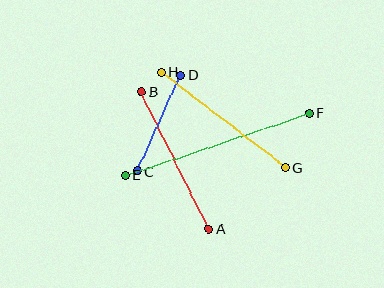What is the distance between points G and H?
The distance is approximately 157 pixels.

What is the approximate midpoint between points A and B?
The midpoint is at approximately (175, 160) pixels.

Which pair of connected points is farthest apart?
Points E and F are farthest apart.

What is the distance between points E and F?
The distance is approximately 194 pixels.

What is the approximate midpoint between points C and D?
The midpoint is at approximately (159, 123) pixels.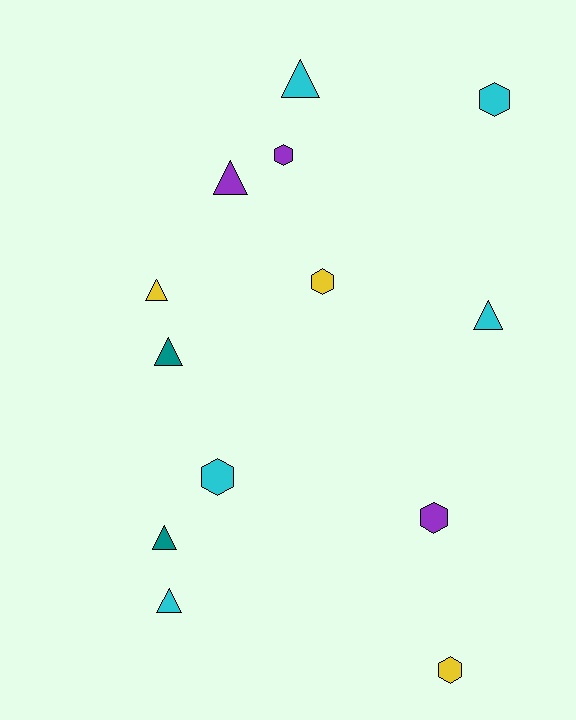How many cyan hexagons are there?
There are 2 cyan hexagons.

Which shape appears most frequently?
Triangle, with 7 objects.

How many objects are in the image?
There are 13 objects.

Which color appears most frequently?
Cyan, with 5 objects.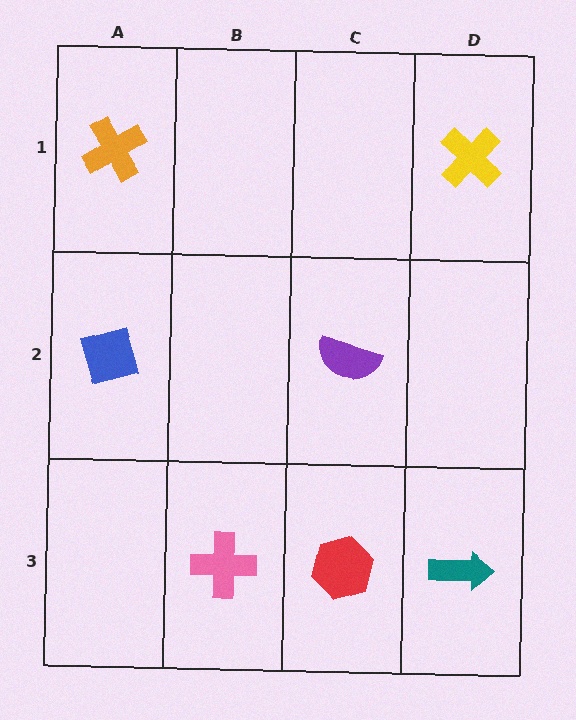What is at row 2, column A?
A blue diamond.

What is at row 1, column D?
A yellow cross.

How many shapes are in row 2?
2 shapes.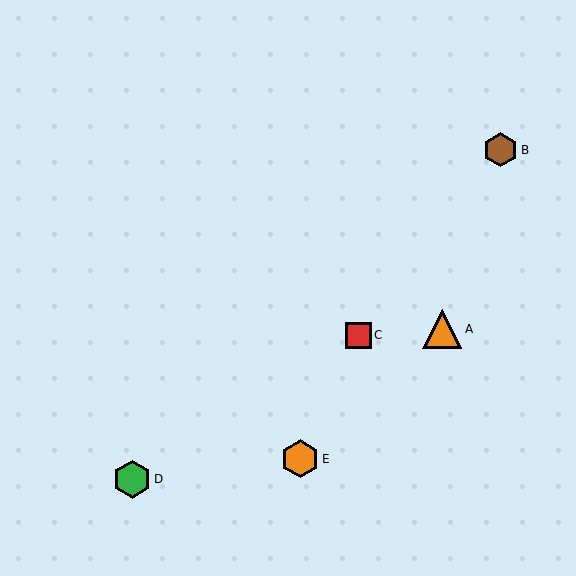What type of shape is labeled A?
Shape A is an orange triangle.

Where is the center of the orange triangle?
The center of the orange triangle is at (442, 329).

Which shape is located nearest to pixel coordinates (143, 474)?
The green hexagon (labeled D) at (132, 479) is nearest to that location.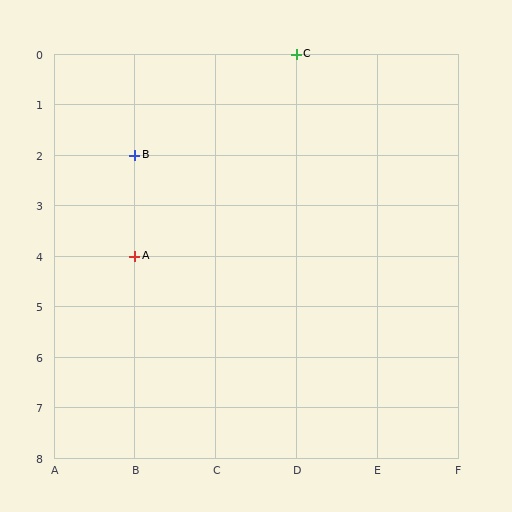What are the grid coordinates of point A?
Point A is at grid coordinates (B, 4).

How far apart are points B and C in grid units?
Points B and C are 2 columns and 2 rows apart (about 2.8 grid units diagonally).